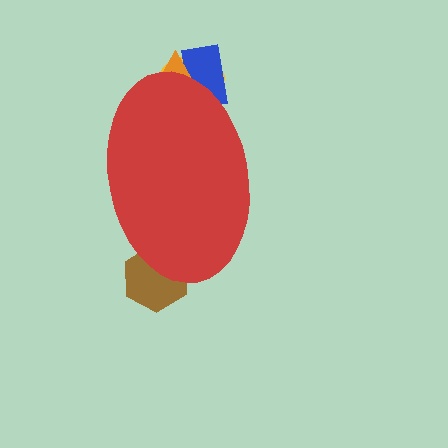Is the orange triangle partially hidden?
Yes, the orange triangle is partially hidden behind the red ellipse.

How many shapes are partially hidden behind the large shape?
4 shapes are partially hidden.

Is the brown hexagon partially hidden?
Yes, the brown hexagon is partially hidden behind the red ellipse.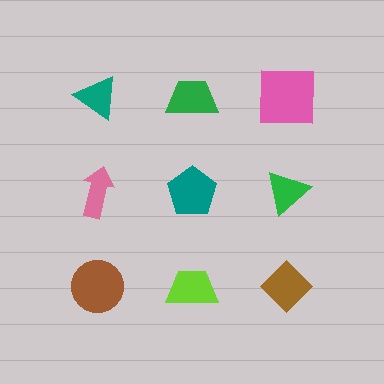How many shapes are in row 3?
3 shapes.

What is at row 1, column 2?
A green trapezoid.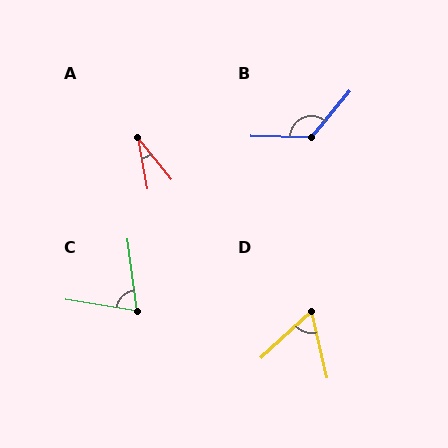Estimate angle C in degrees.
Approximately 73 degrees.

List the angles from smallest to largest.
A (28°), D (60°), C (73°), B (128°).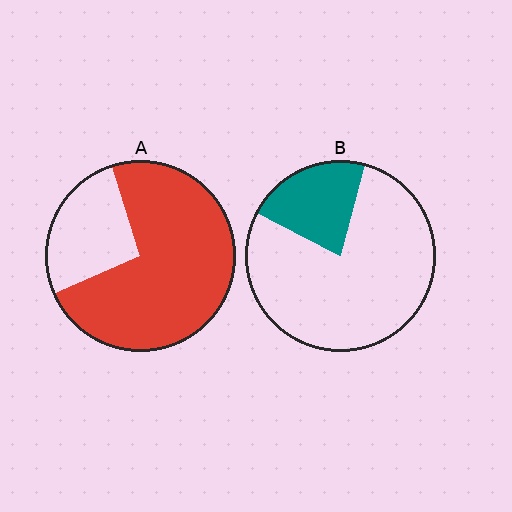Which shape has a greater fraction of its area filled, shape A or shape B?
Shape A.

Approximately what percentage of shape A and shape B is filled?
A is approximately 75% and B is approximately 20%.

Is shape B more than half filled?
No.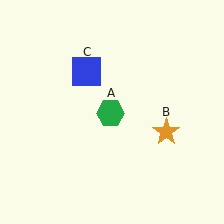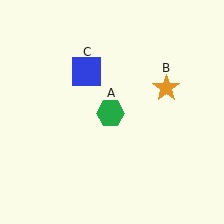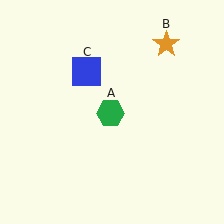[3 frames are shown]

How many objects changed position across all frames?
1 object changed position: orange star (object B).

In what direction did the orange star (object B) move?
The orange star (object B) moved up.